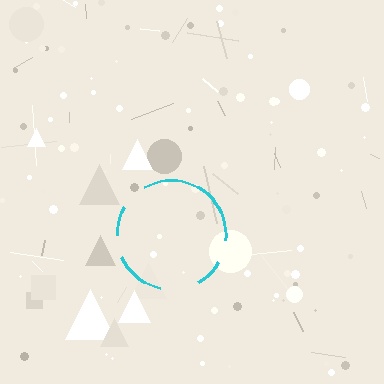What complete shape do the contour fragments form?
The contour fragments form a circle.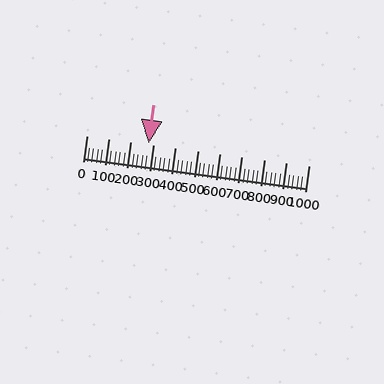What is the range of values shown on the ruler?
The ruler shows values from 0 to 1000.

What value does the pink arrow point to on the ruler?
The pink arrow points to approximately 280.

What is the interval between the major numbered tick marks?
The major tick marks are spaced 100 units apart.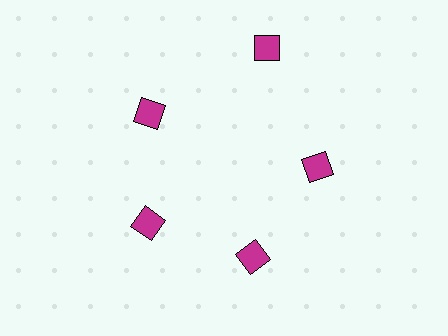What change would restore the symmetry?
The symmetry would be restored by moving it inward, back onto the ring so that all 5 diamonds sit at equal angles and equal distance from the center.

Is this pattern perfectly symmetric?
No. The 5 magenta diamonds are arranged in a ring, but one element near the 1 o'clock position is pushed outward from the center, breaking the 5-fold rotational symmetry.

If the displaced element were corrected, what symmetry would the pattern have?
It would have 5-fold rotational symmetry — the pattern would map onto itself every 72 degrees.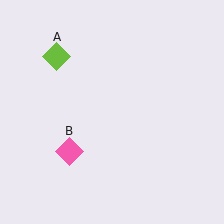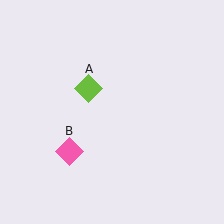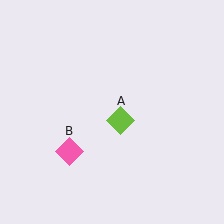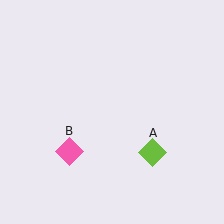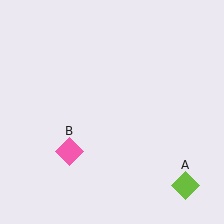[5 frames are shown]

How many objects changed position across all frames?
1 object changed position: lime diamond (object A).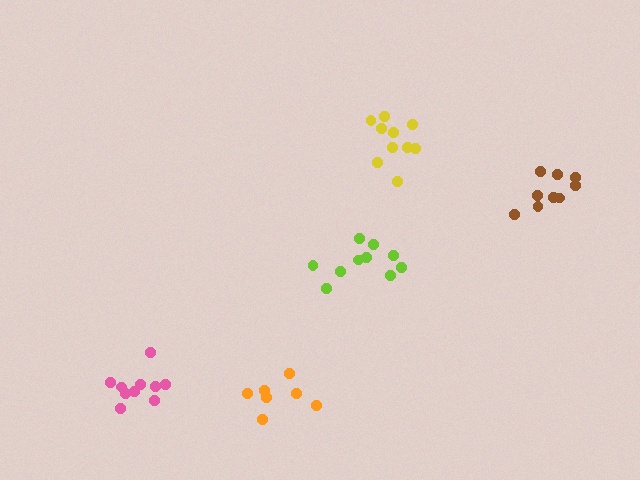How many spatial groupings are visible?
There are 5 spatial groupings.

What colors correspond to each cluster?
The clusters are colored: lime, pink, brown, orange, yellow.